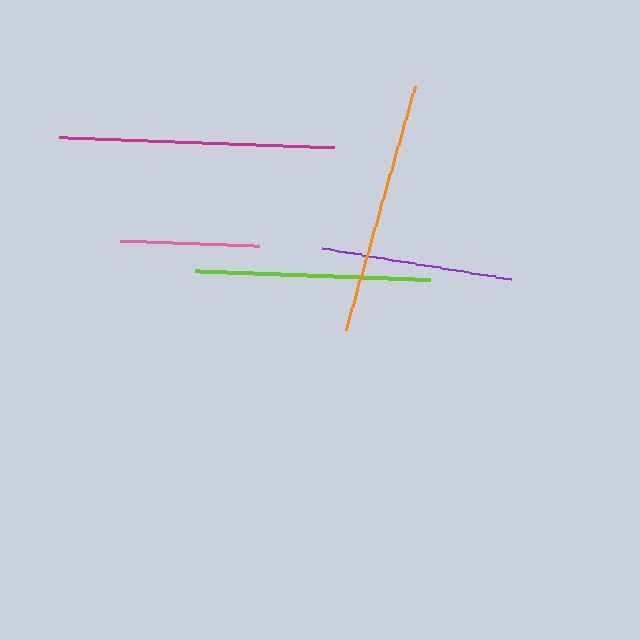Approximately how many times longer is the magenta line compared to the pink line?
The magenta line is approximately 2.0 times the length of the pink line.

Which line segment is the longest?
The magenta line is the longest at approximately 276 pixels.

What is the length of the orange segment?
The orange segment is approximately 253 pixels long.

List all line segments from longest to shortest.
From longest to shortest: magenta, orange, lime, purple, pink.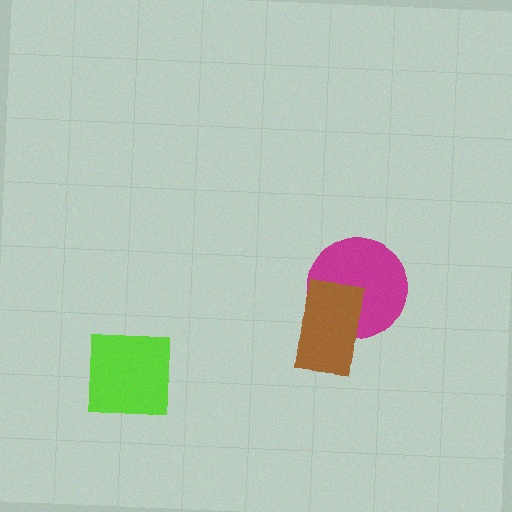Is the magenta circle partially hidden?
Yes, it is partially covered by another shape.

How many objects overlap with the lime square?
0 objects overlap with the lime square.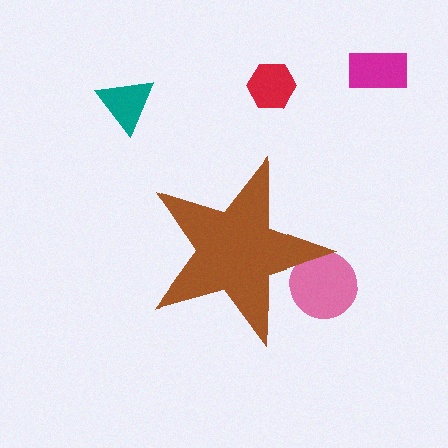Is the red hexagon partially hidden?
No, the red hexagon is fully visible.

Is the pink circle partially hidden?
Yes, the pink circle is partially hidden behind the brown star.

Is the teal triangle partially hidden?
No, the teal triangle is fully visible.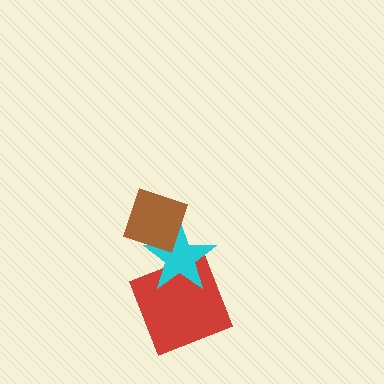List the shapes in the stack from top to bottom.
From top to bottom: the brown diamond, the cyan star, the red square.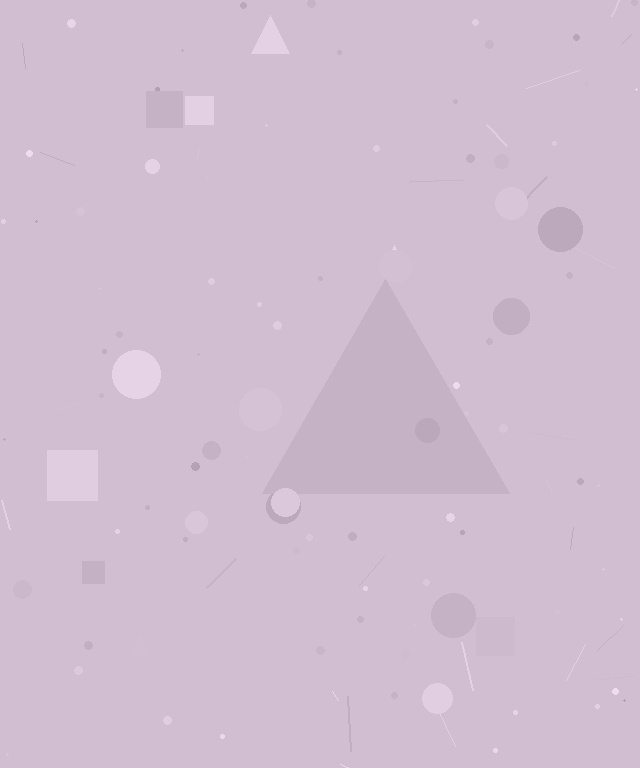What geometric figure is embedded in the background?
A triangle is embedded in the background.